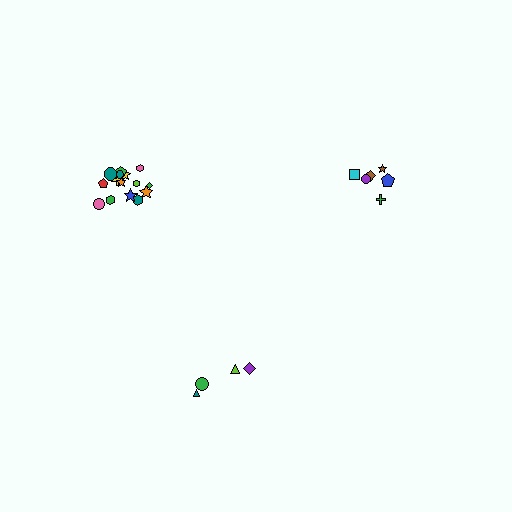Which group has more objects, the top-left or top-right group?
The top-left group.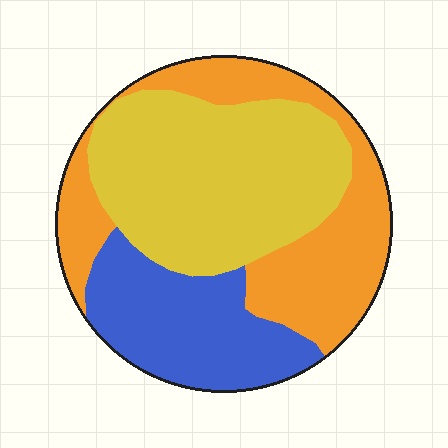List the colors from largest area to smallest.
From largest to smallest: yellow, orange, blue.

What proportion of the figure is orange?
Orange covers roughly 35% of the figure.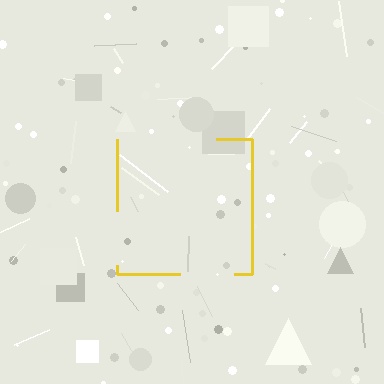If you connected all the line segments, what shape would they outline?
They would outline a square.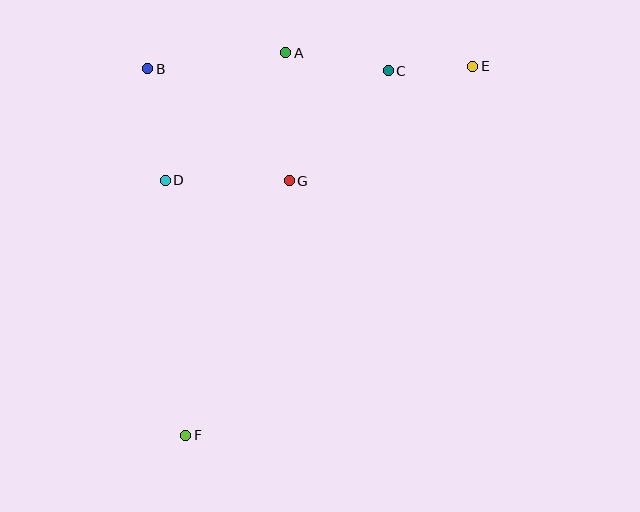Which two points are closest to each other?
Points C and E are closest to each other.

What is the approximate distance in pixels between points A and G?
The distance between A and G is approximately 128 pixels.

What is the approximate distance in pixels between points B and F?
The distance between B and F is approximately 369 pixels.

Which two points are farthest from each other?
Points E and F are farthest from each other.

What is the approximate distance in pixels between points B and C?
The distance between B and C is approximately 240 pixels.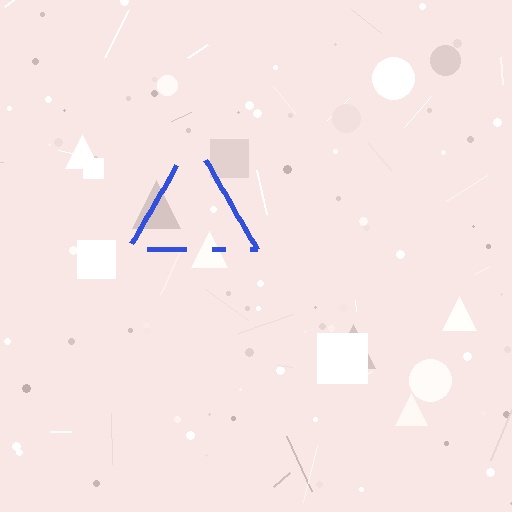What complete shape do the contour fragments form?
The contour fragments form a triangle.